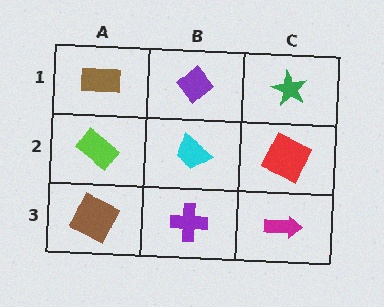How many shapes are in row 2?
3 shapes.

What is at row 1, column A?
A brown rectangle.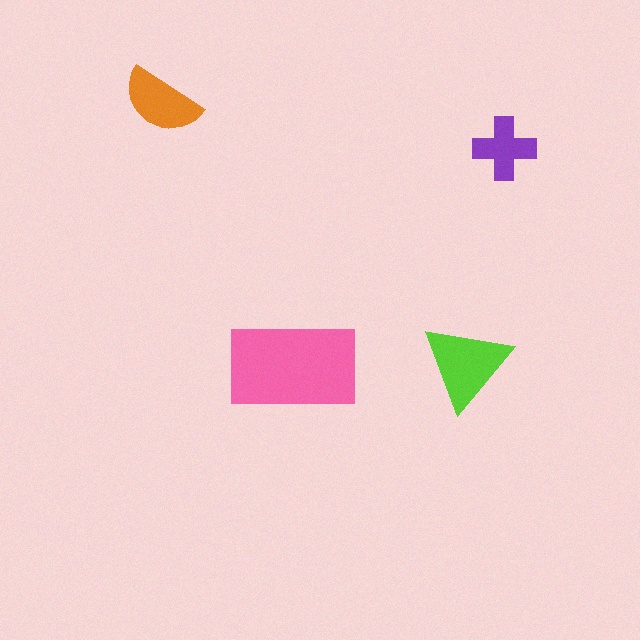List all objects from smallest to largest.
The purple cross, the orange semicircle, the lime triangle, the pink rectangle.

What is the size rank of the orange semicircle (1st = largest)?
3rd.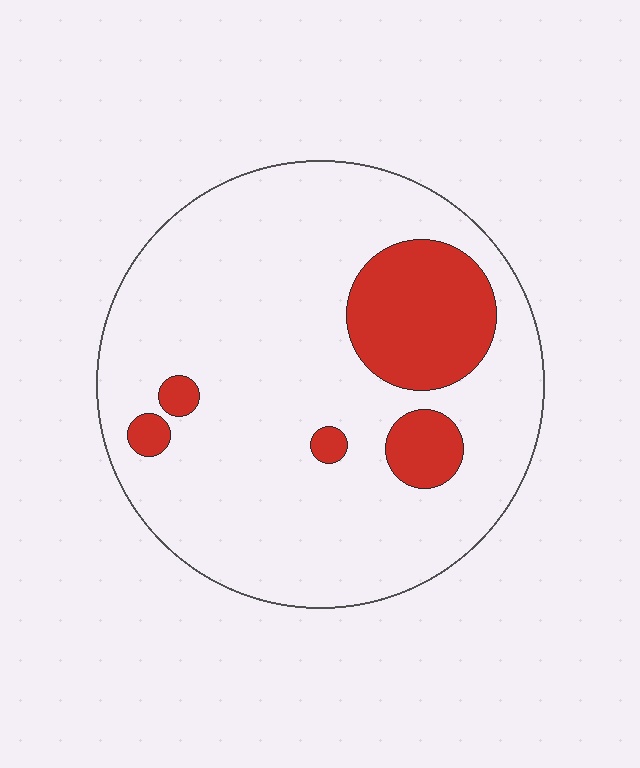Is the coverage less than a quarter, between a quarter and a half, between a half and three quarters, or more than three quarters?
Less than a quarter.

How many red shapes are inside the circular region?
5.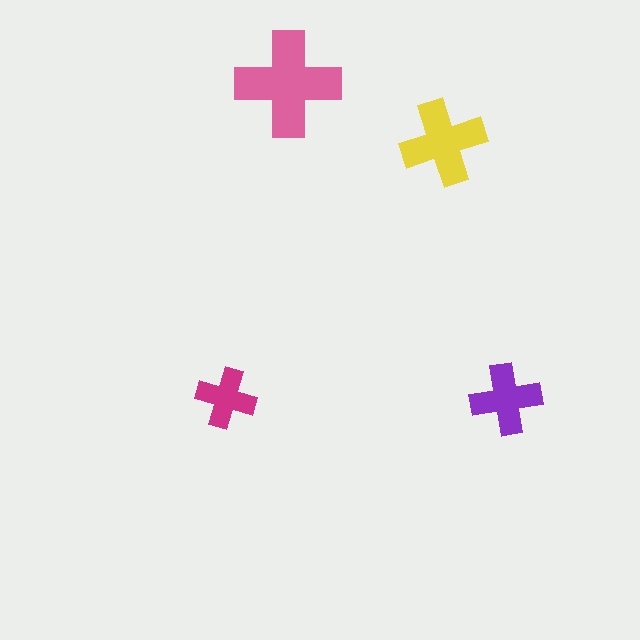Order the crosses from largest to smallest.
the pink one, the yellow one, the purple one, the magenta one.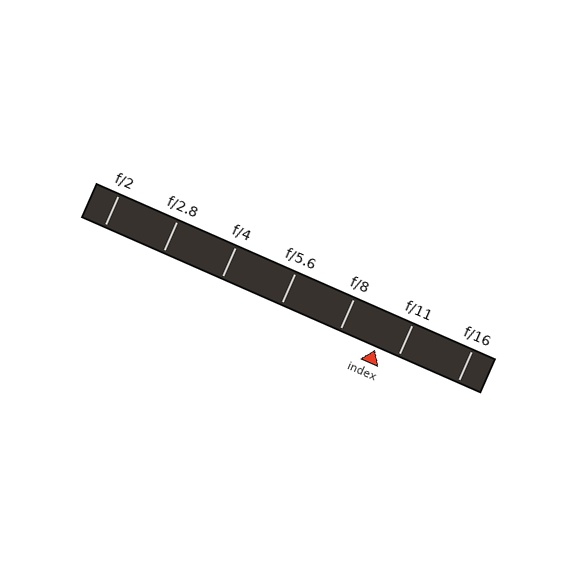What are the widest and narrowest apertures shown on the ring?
The widest aperture shown is f/2 and the narrowest is f/16.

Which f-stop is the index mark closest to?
The index mark is closest to f/11.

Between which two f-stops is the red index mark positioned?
The index mark is between f/8 and f/11.